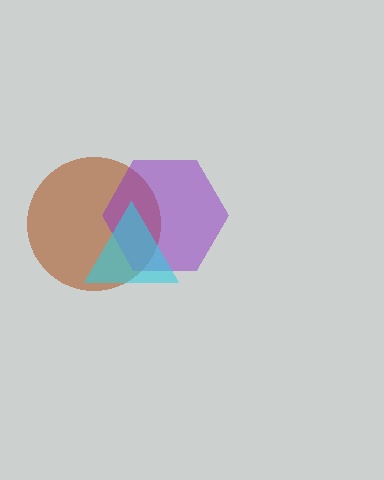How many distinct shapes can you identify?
There are 3 distinct shapes: a brown circle, a purple hexagon, a cyan triangle.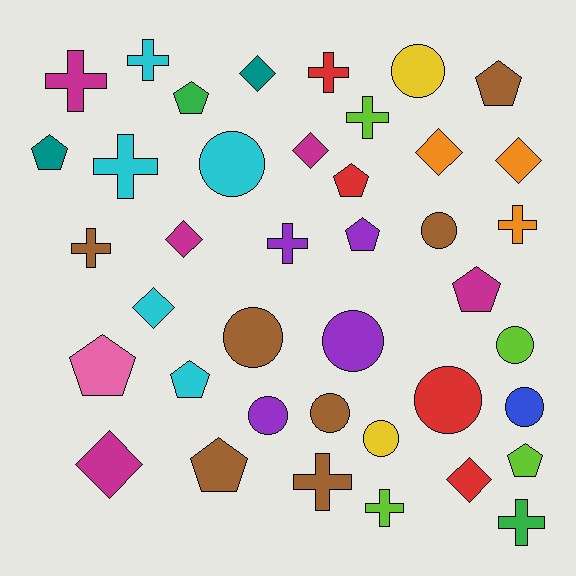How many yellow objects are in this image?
There are 2 yellow objects.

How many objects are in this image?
There are 40 objects.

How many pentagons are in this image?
There are 10 pentagons.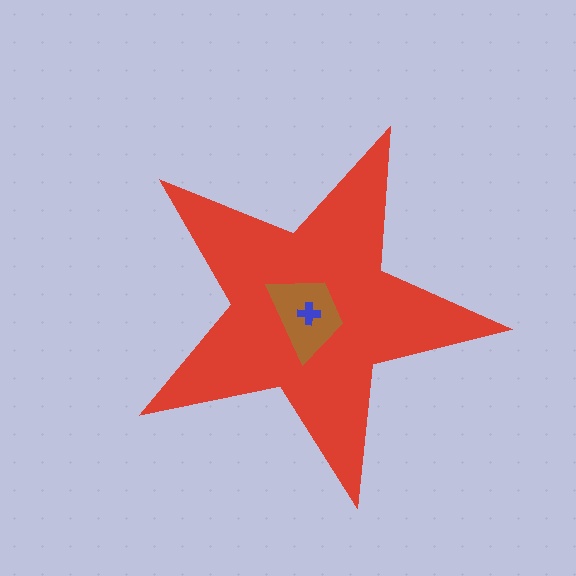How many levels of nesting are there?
3.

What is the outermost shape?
The red star.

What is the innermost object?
The blue cross.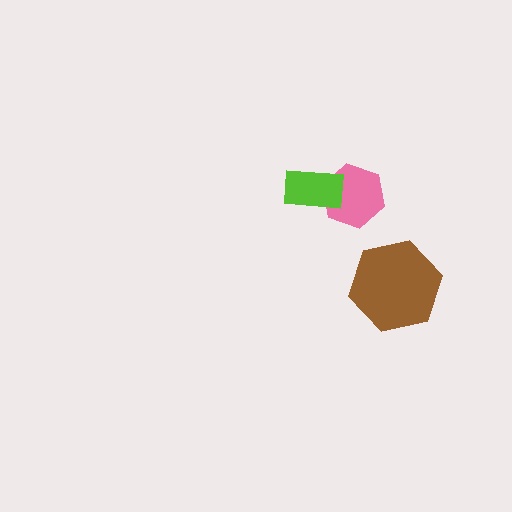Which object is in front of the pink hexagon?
The lime rectangle is in front of the pink hexagon.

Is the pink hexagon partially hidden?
Yes, it is partially covered by another shape.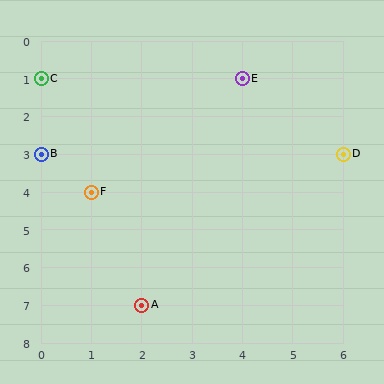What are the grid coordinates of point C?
Point C is at grid coordinates (0, 1).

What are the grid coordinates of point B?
Point B is at grid coordinates (0, 3).